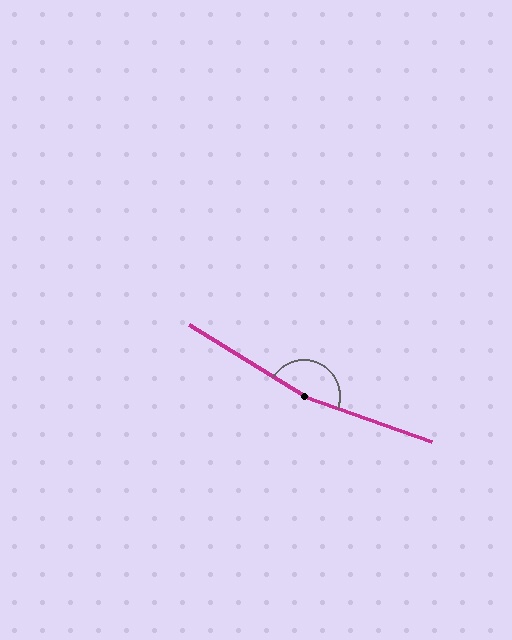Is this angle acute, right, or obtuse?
It is obtuse.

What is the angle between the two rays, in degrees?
Approximately 168 degrees.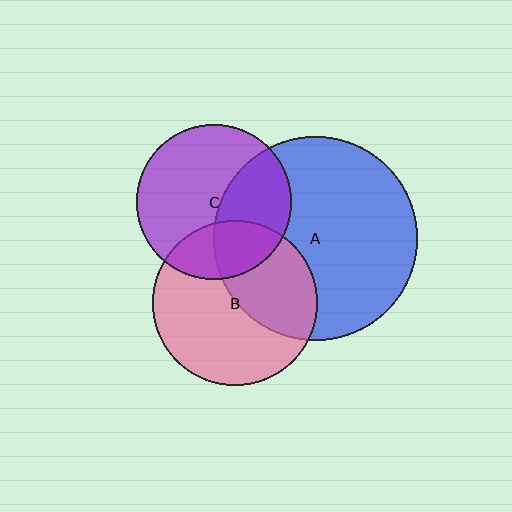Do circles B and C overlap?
Yes.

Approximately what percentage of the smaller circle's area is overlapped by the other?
Approximately 25%.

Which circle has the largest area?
Circle A (blue).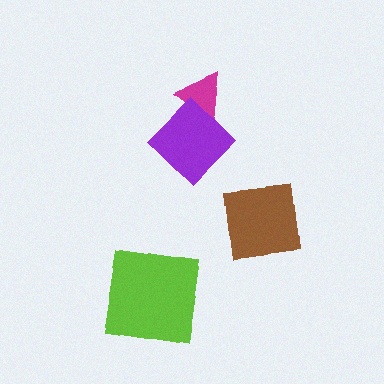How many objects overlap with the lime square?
0 objects overlap with the lime square.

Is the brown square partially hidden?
No, no other shape covers it.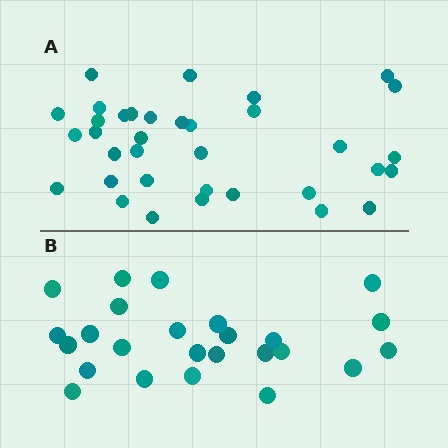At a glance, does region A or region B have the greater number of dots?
Region A (the top region) has more dots.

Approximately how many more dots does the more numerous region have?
Region A has roughly 10 or so more dots than region B.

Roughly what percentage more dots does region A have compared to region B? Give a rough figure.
About 40% more.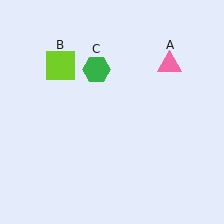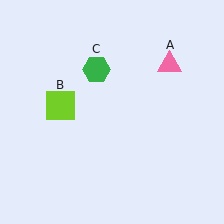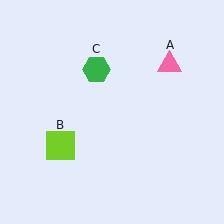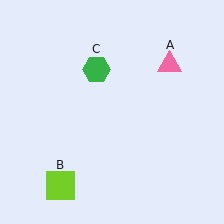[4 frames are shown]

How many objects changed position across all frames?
1 object changed position: lime square (object B).